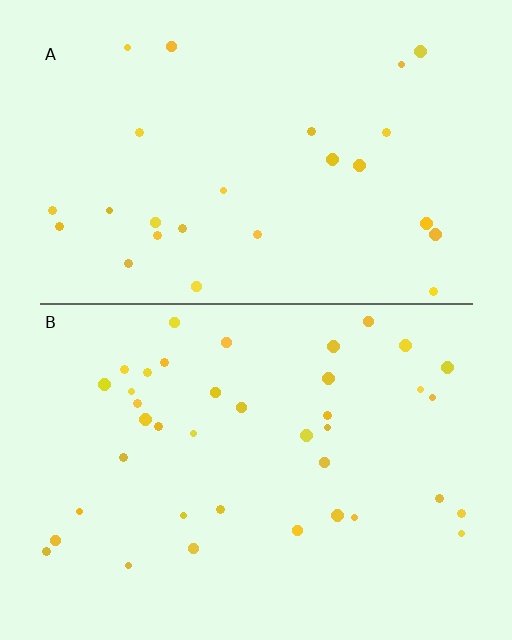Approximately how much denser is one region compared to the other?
Approximately 1.5× — region B over region A.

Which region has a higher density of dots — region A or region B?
B (the bottom).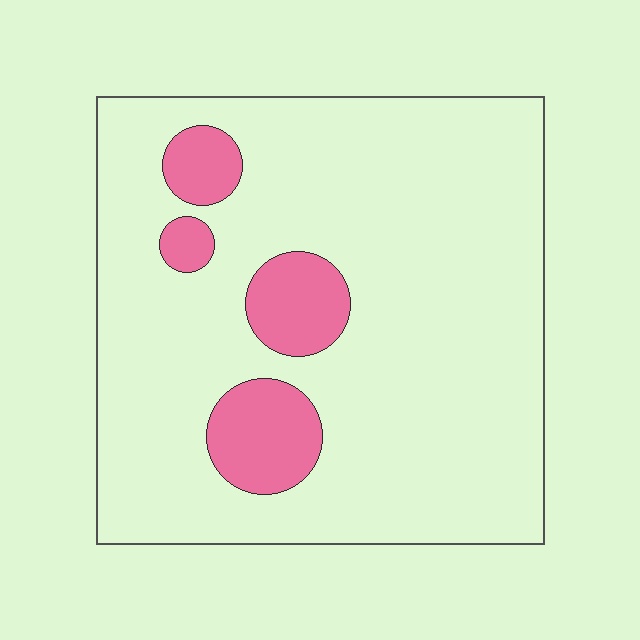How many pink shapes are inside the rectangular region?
4.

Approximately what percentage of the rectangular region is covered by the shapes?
Approximately 15%.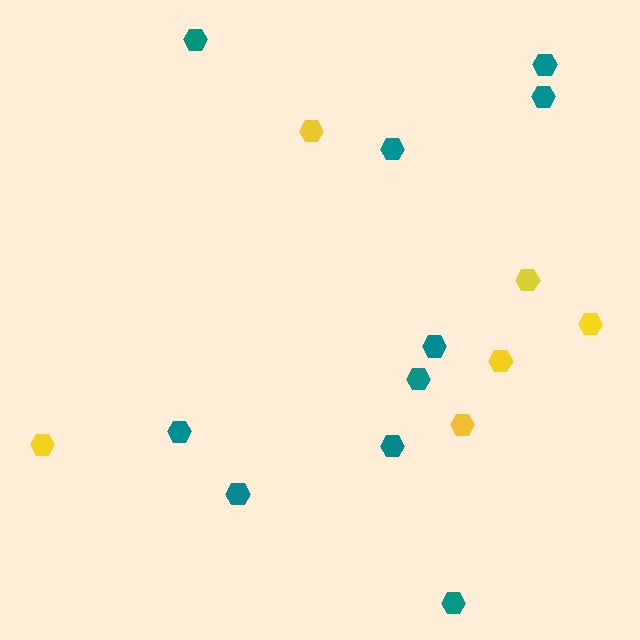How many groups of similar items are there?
There are 2 groups: one group of yellow hexagons (6) and one group of teal hexagons (10).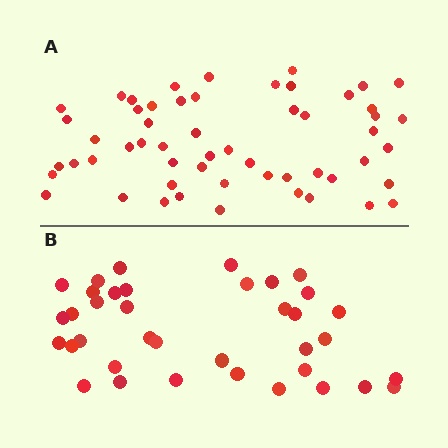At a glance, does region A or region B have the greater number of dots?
Region A (the top region) has more dots.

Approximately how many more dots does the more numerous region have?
Region A has approximately 20 more dots than region B.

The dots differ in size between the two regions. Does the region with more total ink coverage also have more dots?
No. Region B has more total ink coverage because its dots are larger, but region A actually contains more individual dots. Total area can be misleading — the number of items is what matters here.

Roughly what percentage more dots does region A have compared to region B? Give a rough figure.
About 50% more.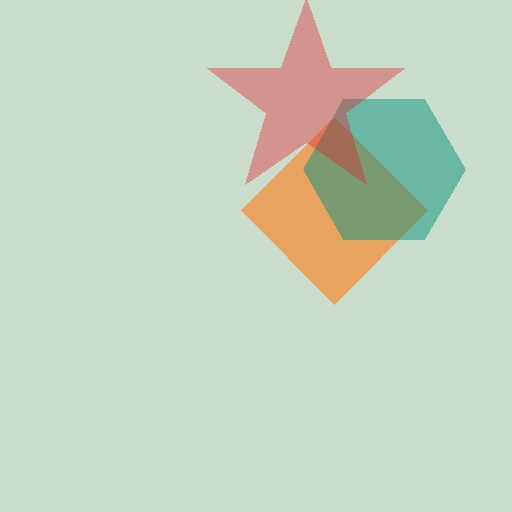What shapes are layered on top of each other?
The layered shapes are: an orange diamond, a teal hexagon, a red star.